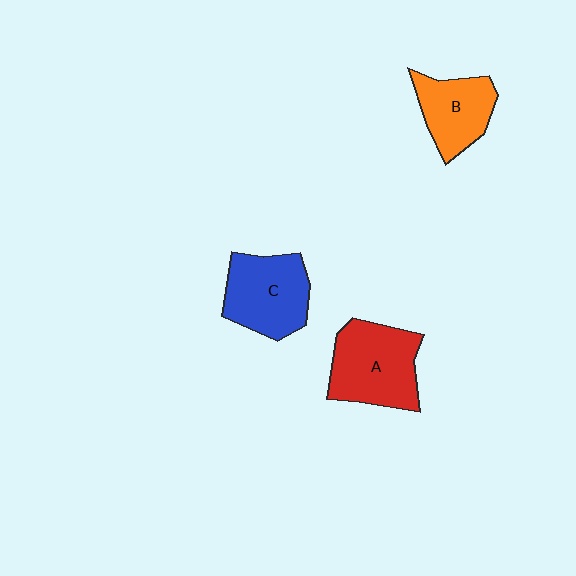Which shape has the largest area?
Shape A (red).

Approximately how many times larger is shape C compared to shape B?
Approximately 1.2 times.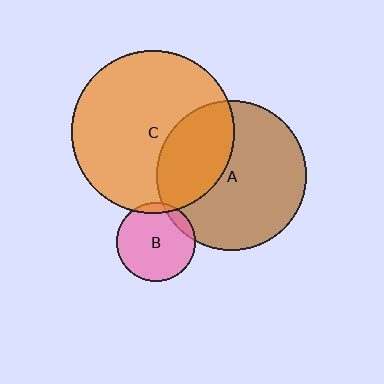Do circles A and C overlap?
Yes.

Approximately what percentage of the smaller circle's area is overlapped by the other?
Approximately 35%.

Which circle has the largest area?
Circle C (orange).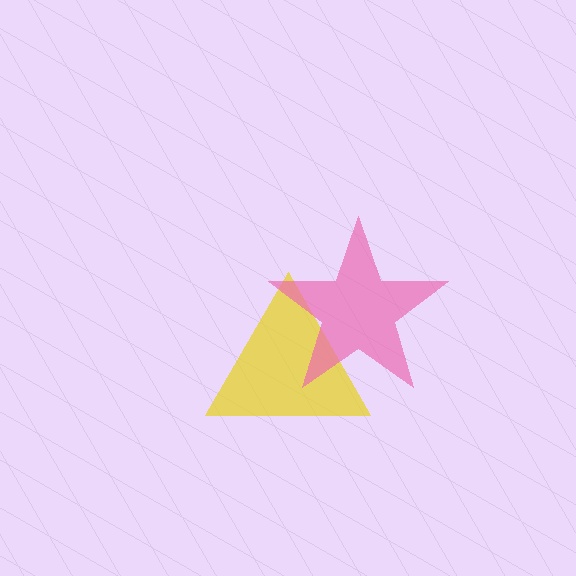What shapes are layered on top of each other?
The layered shapes are: a yellow triangle, a pink star.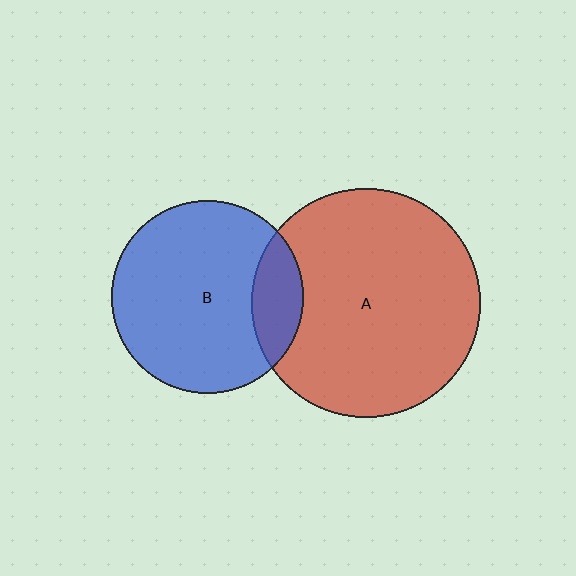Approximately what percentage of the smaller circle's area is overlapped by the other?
Approximately 15%.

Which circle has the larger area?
Circle A (red).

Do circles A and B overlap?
Yes.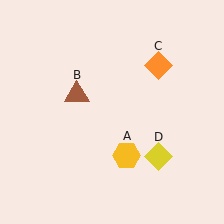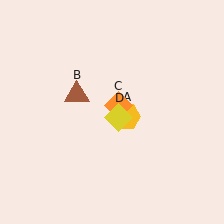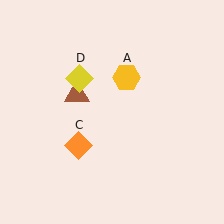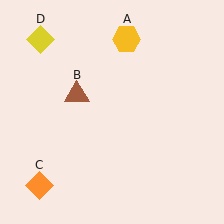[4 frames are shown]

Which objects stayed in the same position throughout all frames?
Brown triangle (object B) remained stationary.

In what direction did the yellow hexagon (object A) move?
The yellow hexagon (object A) moved up.